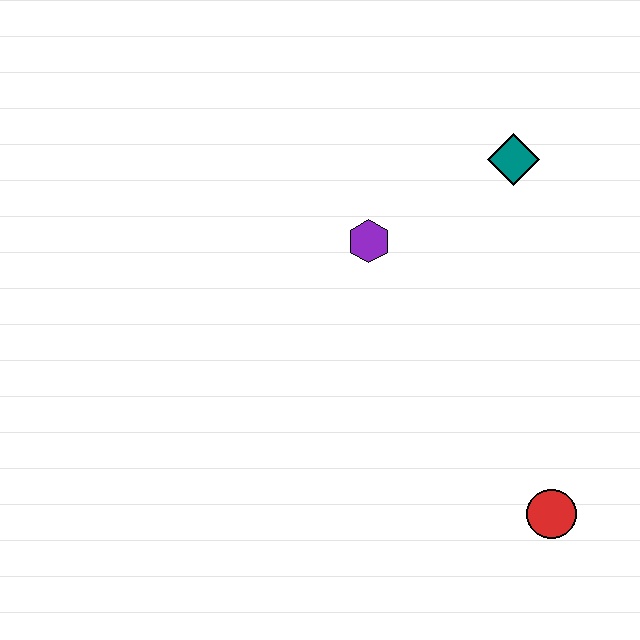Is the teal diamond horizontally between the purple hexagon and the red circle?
Yes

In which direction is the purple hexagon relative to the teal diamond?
The purple hexagon is to the left of the teal diamond.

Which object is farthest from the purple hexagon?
The red circle is farthest from the purple hexagon.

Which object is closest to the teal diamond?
The purple hexagon is closest to the teal diamond.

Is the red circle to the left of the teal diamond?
No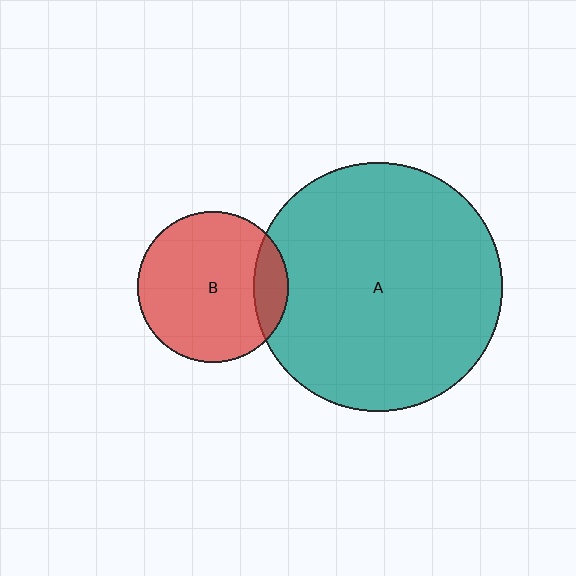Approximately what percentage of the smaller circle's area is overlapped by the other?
Approximately 15%.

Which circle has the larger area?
Circle A (teal).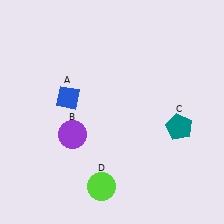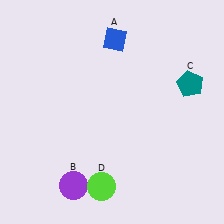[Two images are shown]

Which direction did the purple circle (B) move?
The purple circle (B) moved down.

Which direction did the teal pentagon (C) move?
The teal pentagon (C) moved up.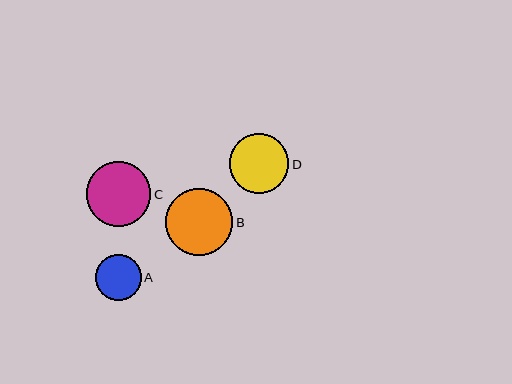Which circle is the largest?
Circle B is the largest with a size of approximately 67 pixels.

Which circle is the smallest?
Circle A is the smallest with a size of approximately 46 pixels.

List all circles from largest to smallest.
From largest to smallest: B, C, D, A.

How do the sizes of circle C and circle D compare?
Circle C and circle D are approximately the same size.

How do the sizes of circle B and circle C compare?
Circle B and circle C are approximately the same size.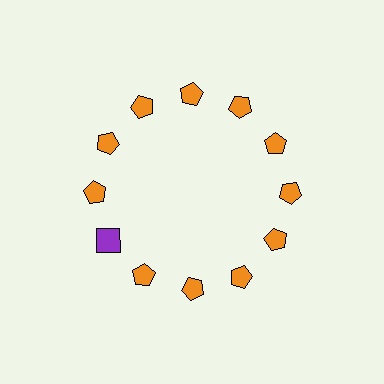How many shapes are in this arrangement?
There are 12 shapes arranged in a ring pattern.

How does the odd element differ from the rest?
It differs in both color (purple instead of orange) and shape (square instead of pentagon).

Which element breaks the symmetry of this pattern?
The purple square at roughly the 8 o'clock position breaks the symmetry. All other shapes are orange pentagons.